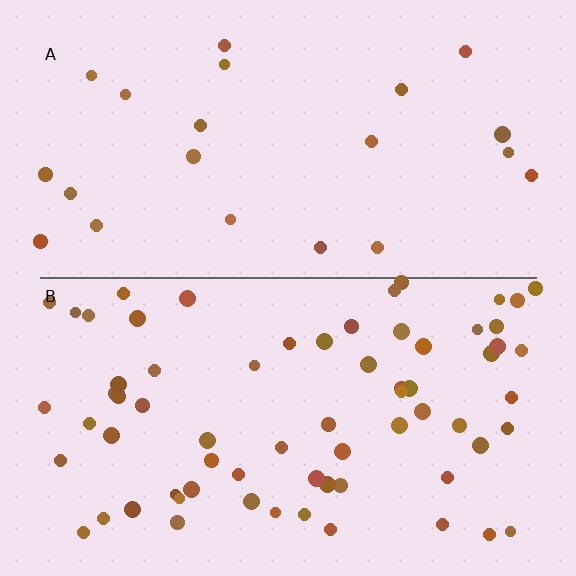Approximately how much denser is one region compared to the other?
Approximately 3.1× — region B over region A.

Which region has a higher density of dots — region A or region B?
B (the bottom).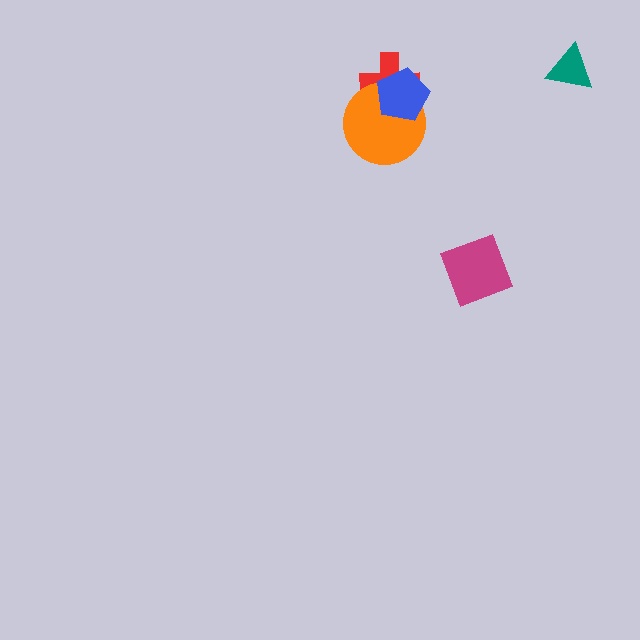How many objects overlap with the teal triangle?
0 objects overlap with the teal triangle.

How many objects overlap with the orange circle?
2 objects overlap with the orange circle.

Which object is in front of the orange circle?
The blue pentagon is in front of the orange circle.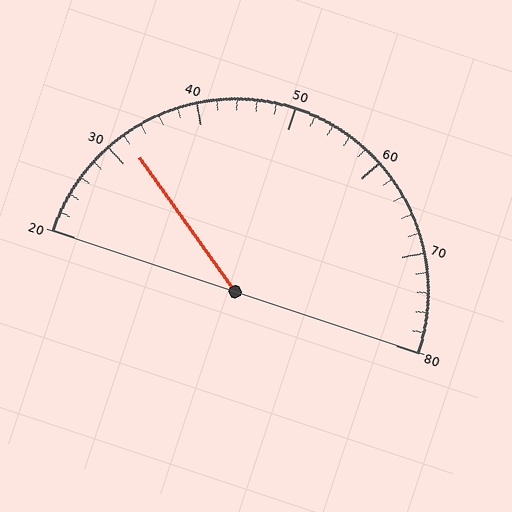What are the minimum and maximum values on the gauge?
The gauge ranges from 20 to 80.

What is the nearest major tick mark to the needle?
The nearest major tick mark is 30.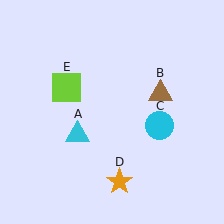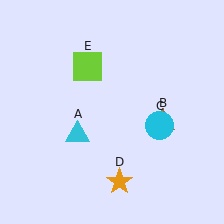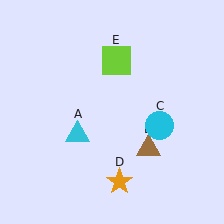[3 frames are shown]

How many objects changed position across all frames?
2 objects changed position: brown triangle (object B), lime square (object E).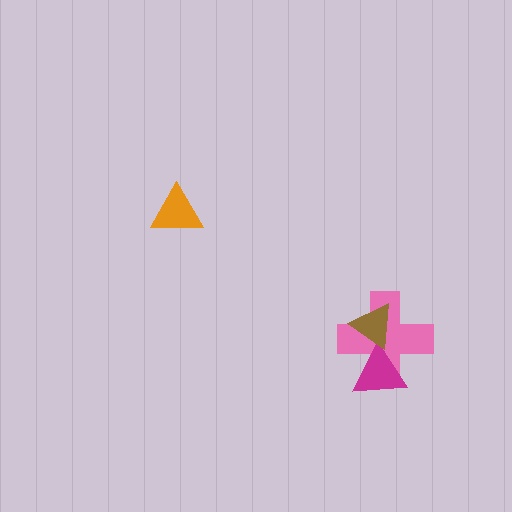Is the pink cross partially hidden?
Yes, it is partially covered by another shape.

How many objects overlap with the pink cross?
2 objects overlap with the pink cross.